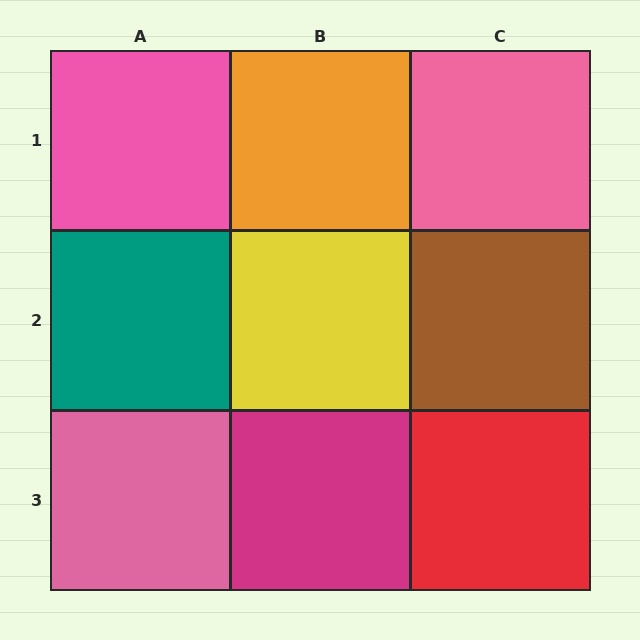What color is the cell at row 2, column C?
Brown.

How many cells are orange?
1 cell is orange.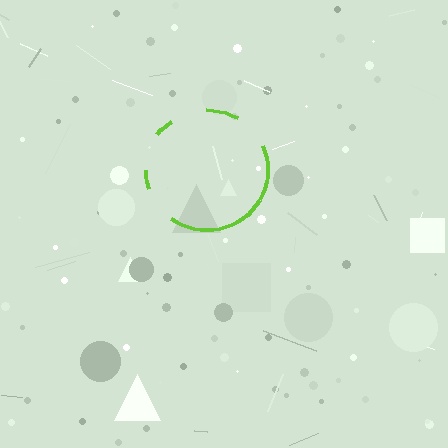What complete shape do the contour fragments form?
The contour fragments form a circle.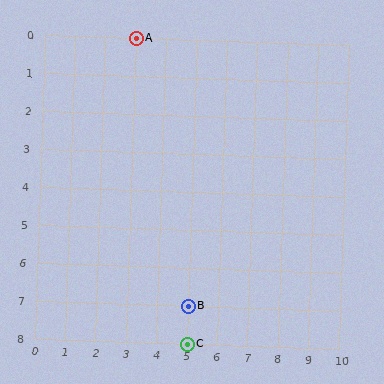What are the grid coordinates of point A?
Point A is at grid coordinates (3, 0).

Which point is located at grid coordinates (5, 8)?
Point C is at (5, 8).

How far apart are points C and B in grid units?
Points C and B are 1 row apart.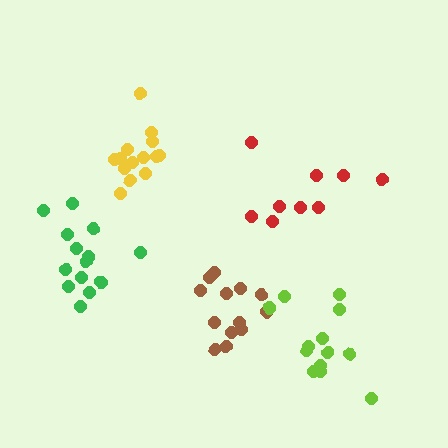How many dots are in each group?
Group 1: 15 dots, Group 2: 13 dots, Group 3: 14 dots, Group 4: 14 dots, Group 5: 9 dots (65 total).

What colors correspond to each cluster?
The clusters are colored: green, brown, lime, yellow, red.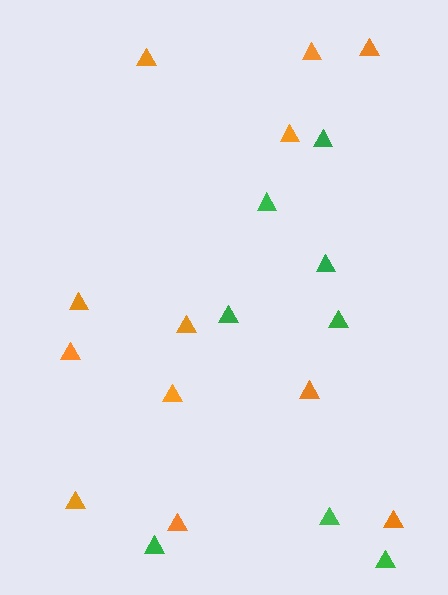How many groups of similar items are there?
There are 2 groups: one group of orange triangles (12) and one group of green triangles (8).